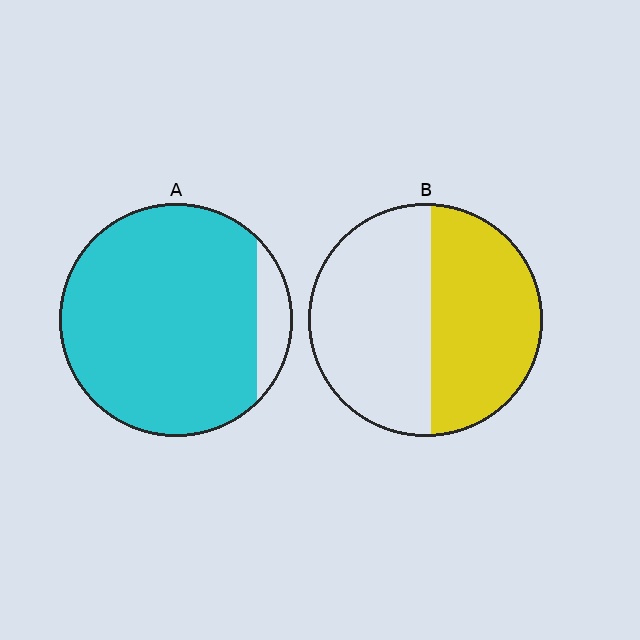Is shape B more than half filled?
Roughly half.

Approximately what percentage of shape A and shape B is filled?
A is approximately 90% and B is approximately 45%.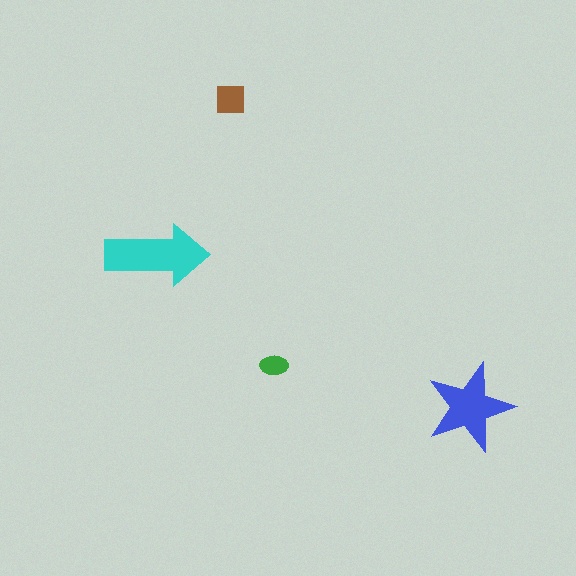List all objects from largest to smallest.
The cyan arrow, the blue star, the brown square, the green ellipse.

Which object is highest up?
The brown square is topmost.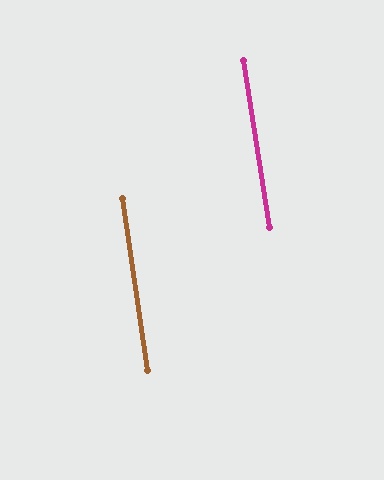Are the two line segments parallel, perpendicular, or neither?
Parallel — their directions differ by only 0.8°.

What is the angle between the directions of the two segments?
Approximately 1 degree.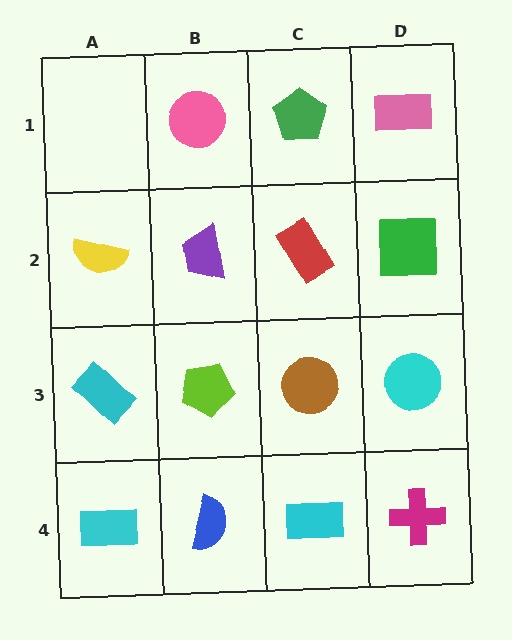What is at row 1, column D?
A pink rectangle.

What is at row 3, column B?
A lime pentagon.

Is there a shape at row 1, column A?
No, that cell is empty.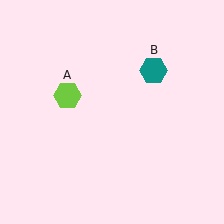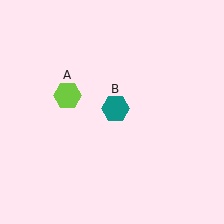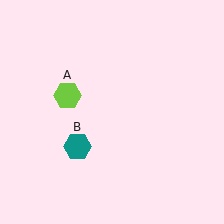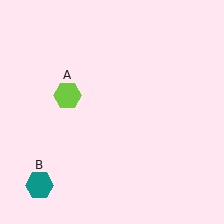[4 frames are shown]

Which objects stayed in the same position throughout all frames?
Lime hexagon (object A) remained stationary.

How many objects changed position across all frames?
1 object changed position: teal hexagon (object B).